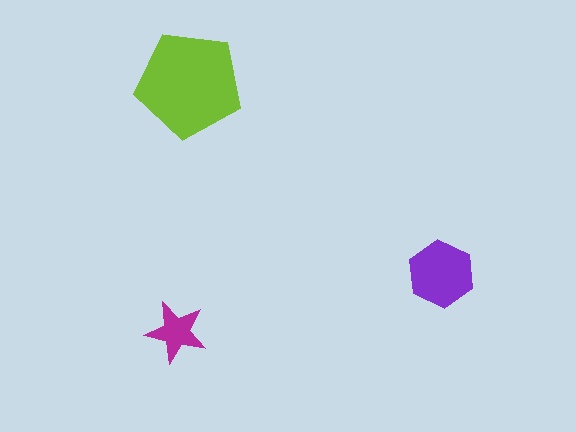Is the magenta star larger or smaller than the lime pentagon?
Smaller.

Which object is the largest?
The lime pentagon.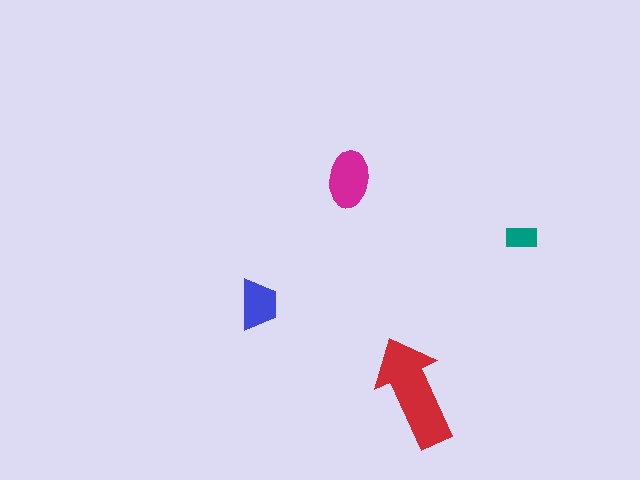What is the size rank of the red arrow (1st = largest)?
1st.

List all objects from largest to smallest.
The red arrow, the magenta ellipse, the blue trapezoid, the teal rectangle.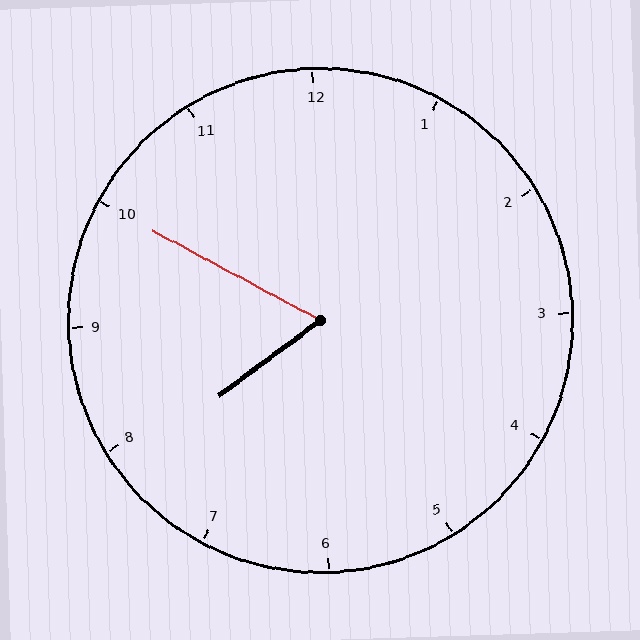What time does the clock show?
7:50.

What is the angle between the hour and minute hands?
Approximately 65 degrees.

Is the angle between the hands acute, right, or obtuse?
It is acute.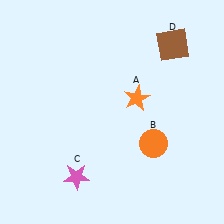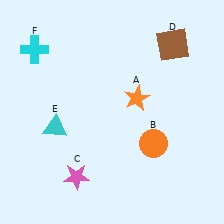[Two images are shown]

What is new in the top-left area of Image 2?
A cyan cross (F) was added in the top-left area of Image 2.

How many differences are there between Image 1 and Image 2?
There are 2 differences between the two images.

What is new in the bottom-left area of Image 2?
A cyan triangle (E) was added in the bottom-left area of Image 2.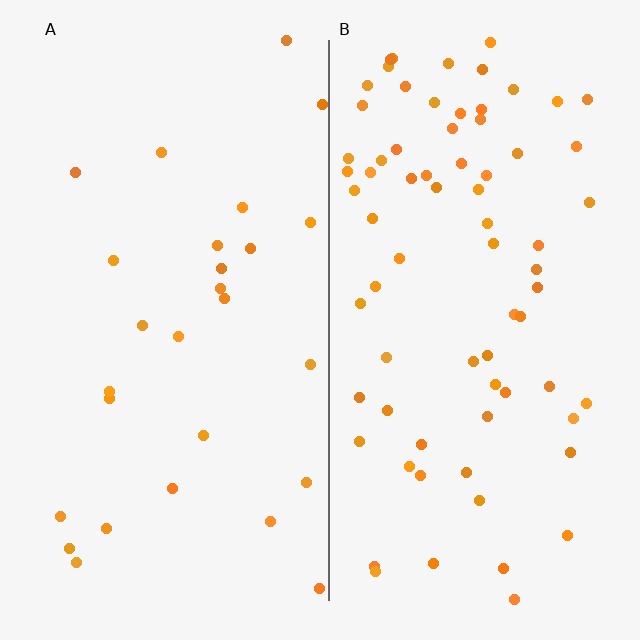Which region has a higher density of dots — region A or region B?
B (the right).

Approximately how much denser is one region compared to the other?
Approximately 2.8× — region B over region A.